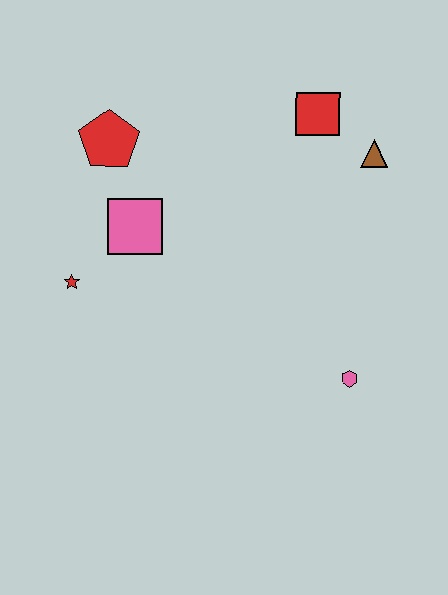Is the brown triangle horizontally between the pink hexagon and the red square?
No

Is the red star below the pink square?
Yes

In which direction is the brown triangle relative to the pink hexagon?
The brown triangle is above the pink hexagon.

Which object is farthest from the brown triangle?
The red star is farthest from the brown triangle.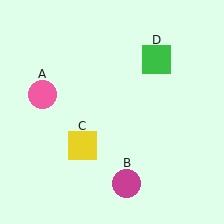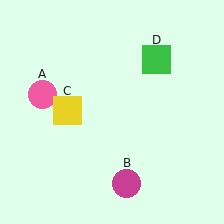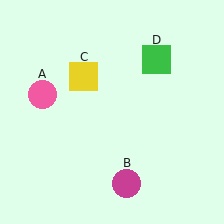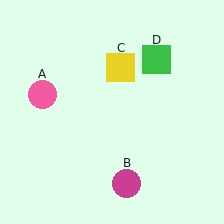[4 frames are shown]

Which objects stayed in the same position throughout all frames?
Pink circle (object A) and magenta circle (object B) and green square (object D) remained stationary.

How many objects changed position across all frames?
1 object changed position: yellow square (object C).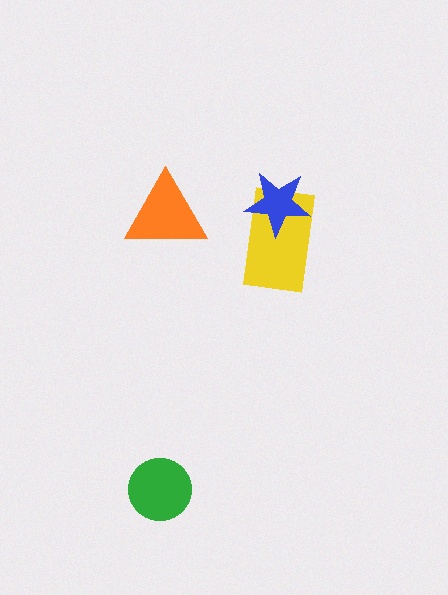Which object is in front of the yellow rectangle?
The blue star is in front of the yellow rectangle.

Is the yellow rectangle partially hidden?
Yes, it is partially covered by another shape.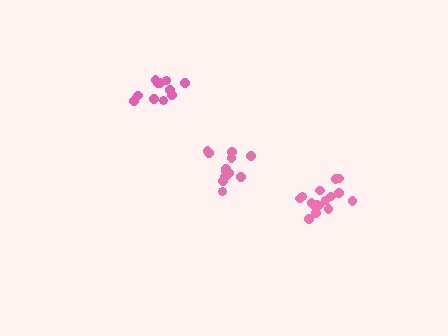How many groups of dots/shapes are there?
There are 3 groups.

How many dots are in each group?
Group 1: 12 dots, Group 2: 16 dots, Group 3: 11 dots (39 total).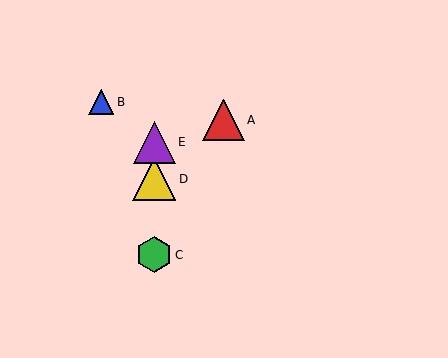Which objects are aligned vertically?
Objects C, D, E are aligned vertically.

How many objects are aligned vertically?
3 objects (C, D, E) are aligned vertically.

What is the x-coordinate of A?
Object A is at x≈224.